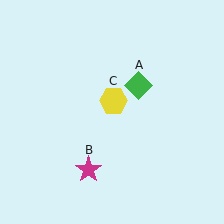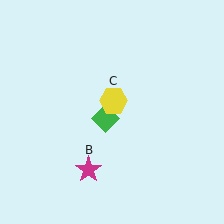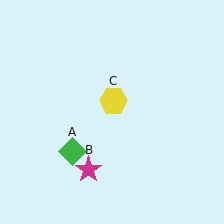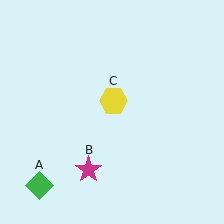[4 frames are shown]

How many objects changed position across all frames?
1 object changed position: green diamond (object A).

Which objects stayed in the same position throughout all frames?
Magenta star (object B) and yellow hexagon (object C) remained stationary.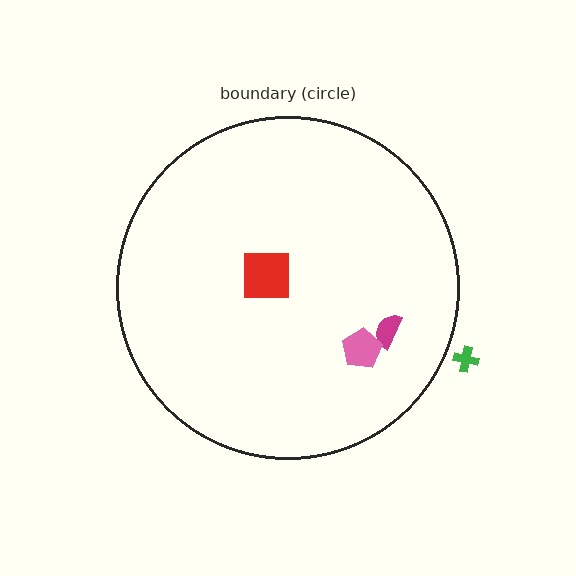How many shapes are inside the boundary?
3 inside, 1 outside.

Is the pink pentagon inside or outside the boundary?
Inside.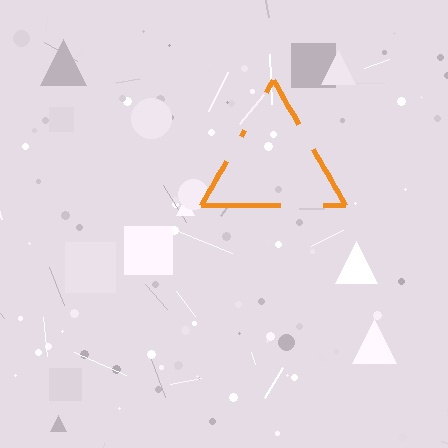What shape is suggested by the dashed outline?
The dashed outline suggests a triangle.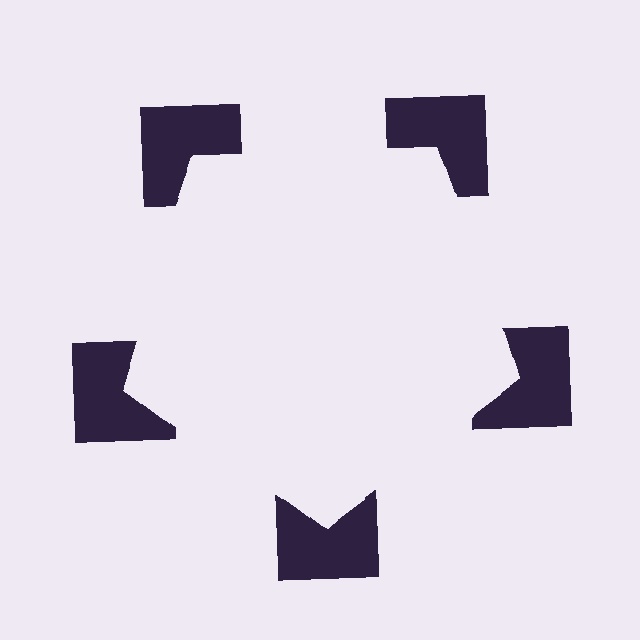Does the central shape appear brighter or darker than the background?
It typically appears slightly brighter than the background, even though no actual brightness change is drawn.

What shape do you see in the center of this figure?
An illusory pentagon — its edges are inferred from the aligned wedge cuts in the notched squares, not physically drawn.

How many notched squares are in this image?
There are 5 — one at each vertex of the illusory pentagon.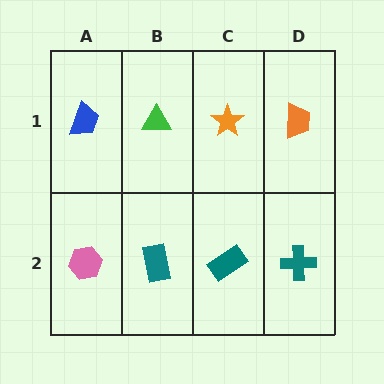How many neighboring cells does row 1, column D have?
2.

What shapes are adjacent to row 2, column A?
A blue trapezoid (row 1, column A), a teal rectangle (row 2, column B).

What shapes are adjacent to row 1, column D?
A teal cross (row 2, column D), an orange star (row 1, column C).